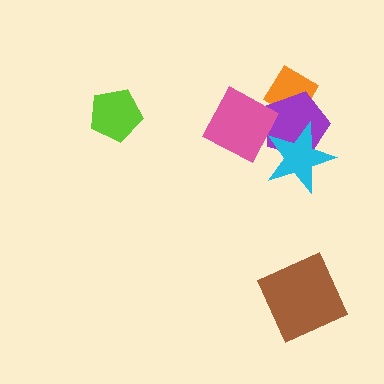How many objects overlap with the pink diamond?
3 objects overlap with the pink diamond.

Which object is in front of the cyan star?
The pink diamond is in front of the cyan star.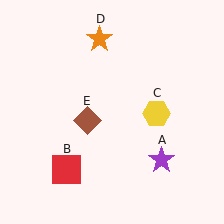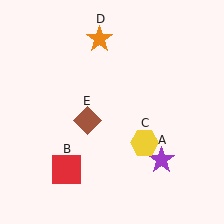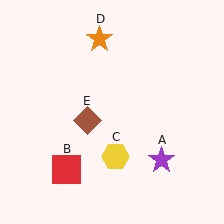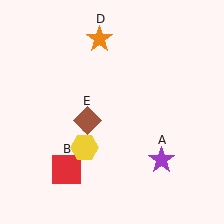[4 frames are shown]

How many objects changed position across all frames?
1 object changed position: yellow hexagon (object C).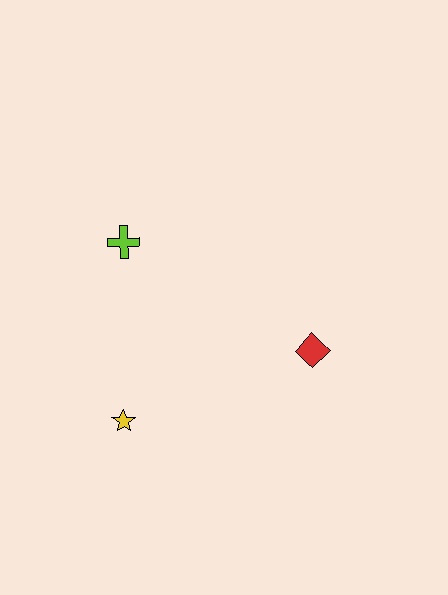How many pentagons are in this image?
There are no pentagons.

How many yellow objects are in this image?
There is 1 yellow object.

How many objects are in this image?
There are 3 objects.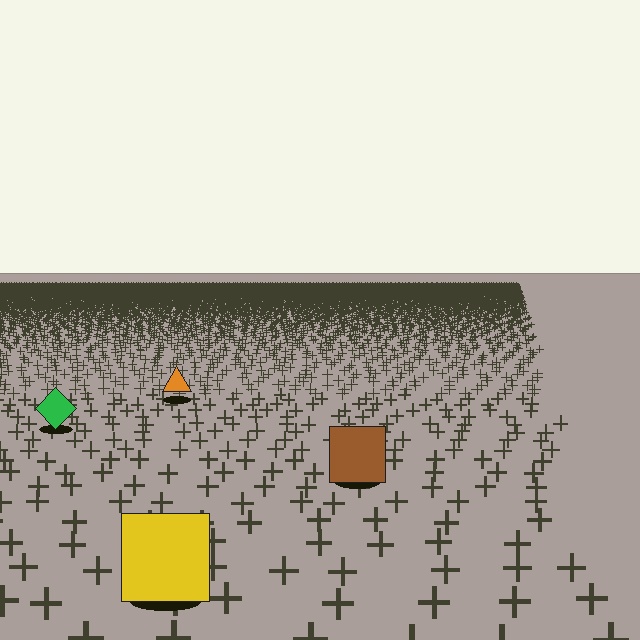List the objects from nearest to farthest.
From nearest to farthest: the yellow square, the brown square, the green diamond, the orange triangle.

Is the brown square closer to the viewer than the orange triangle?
Yes. The brown square is closer — you can tell from the texture gradient: the ground texture is coarser near it.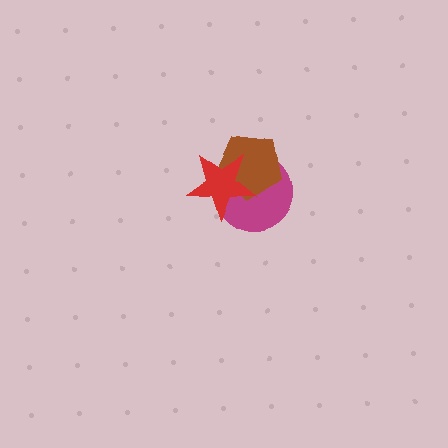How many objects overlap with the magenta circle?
2 objects overlap with the magenta circle.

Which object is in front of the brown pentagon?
The red star is in front of the brown pentagon.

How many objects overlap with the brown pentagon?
2 objects overlap with the brown pentagon.